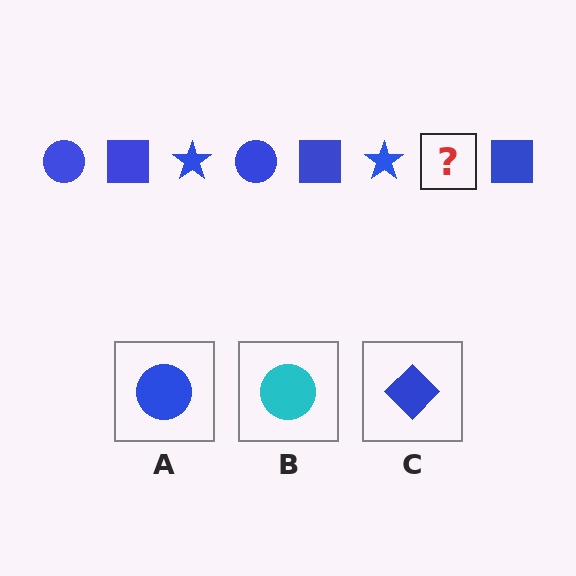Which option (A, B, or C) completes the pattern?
A.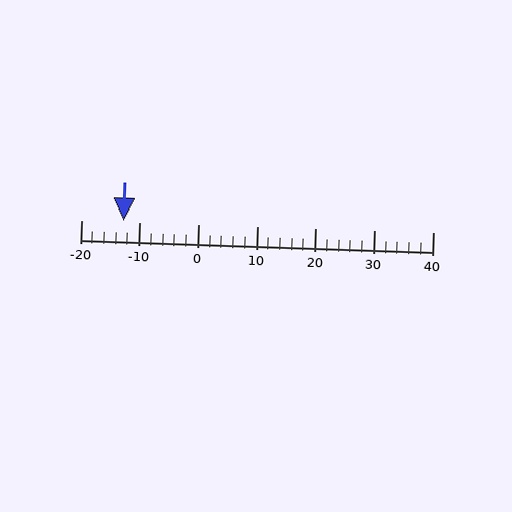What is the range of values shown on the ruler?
The ruler shows values from -20 to 40.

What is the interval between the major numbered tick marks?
The major tick marks are spaced 10 units apart.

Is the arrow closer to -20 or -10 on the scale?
The arrow is closer to -10.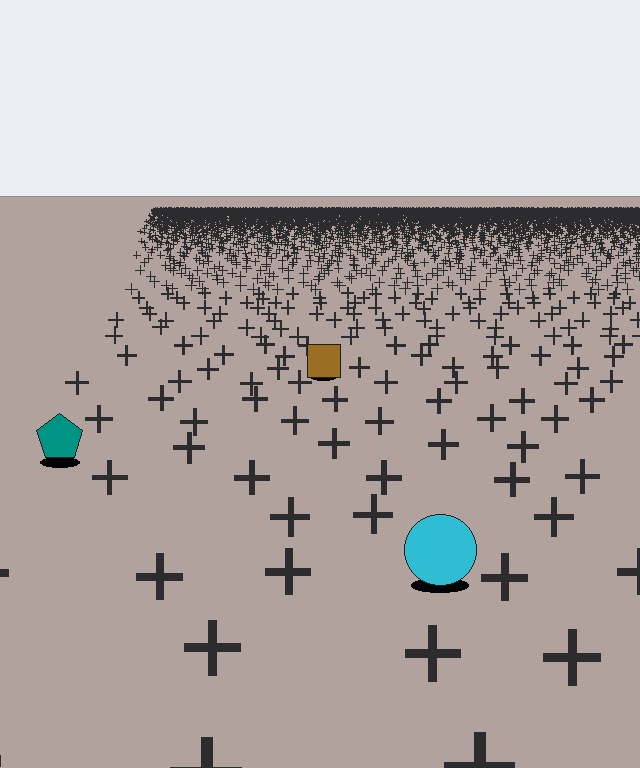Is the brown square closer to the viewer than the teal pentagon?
No. The teal pentagon is closer — you can tell from the texture gradient: the ground texture is coarser near it.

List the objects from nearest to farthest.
From nearest to farthest: the cyan circle, the teal pentagon, the brown square.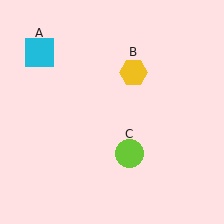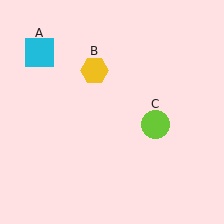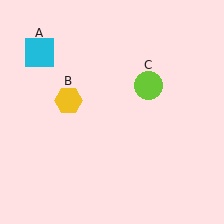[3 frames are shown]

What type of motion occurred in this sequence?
The yellow hexagon (object B), lime circle (object C) rotated counterclockwise around the center of the scene.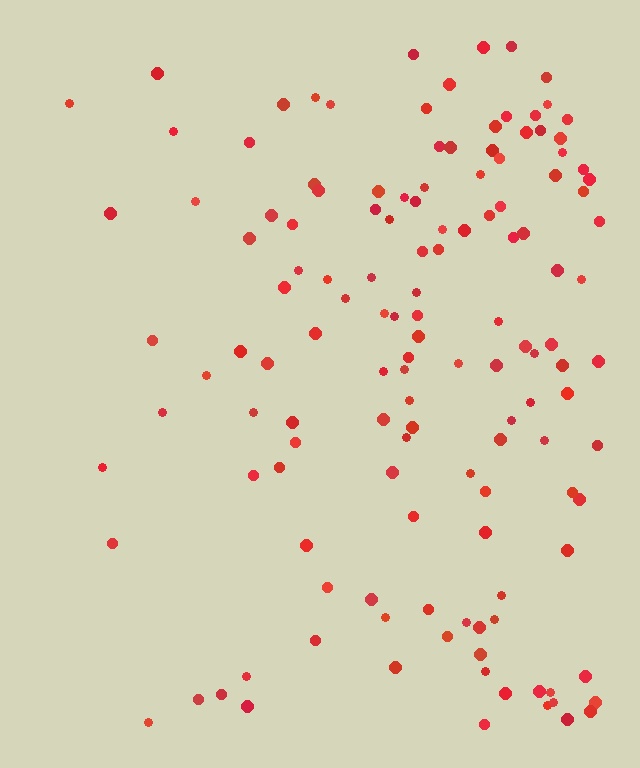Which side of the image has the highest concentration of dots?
The right.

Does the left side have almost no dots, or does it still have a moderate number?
Still a moderate number, just noticeably fewer than the right.